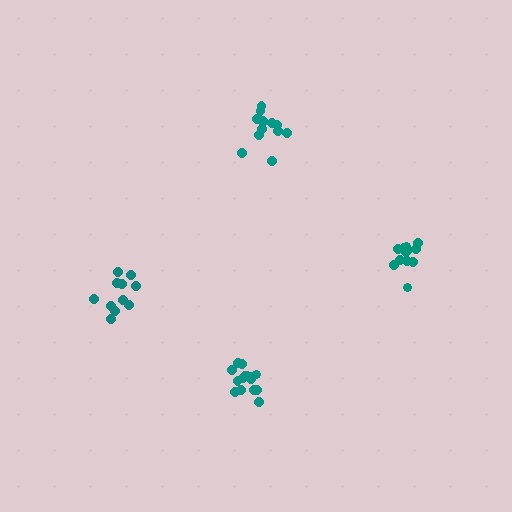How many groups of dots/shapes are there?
There are 4 groups.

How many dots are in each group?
Group 1: 13 dots, Group 2: 15 dots, Group 3: 12 dots, Group 4: 12 dots (52 total).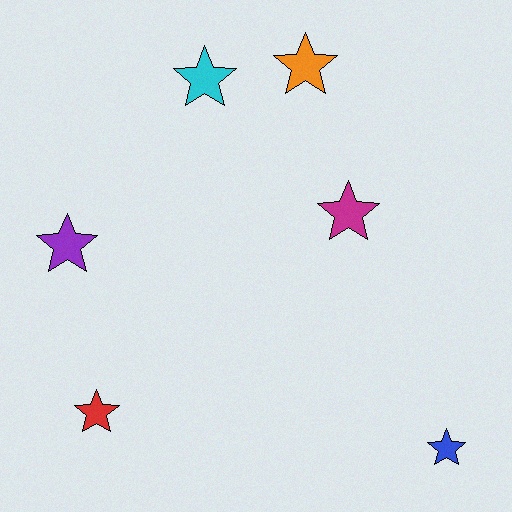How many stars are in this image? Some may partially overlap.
There are 6 stars.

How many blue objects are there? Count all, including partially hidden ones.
There is 1 blue object.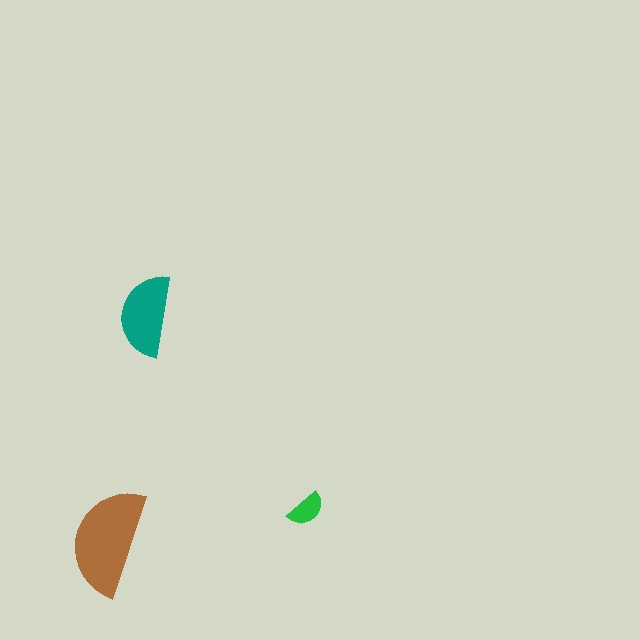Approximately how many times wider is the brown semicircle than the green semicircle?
About 3 times wider.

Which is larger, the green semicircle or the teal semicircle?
The teal one.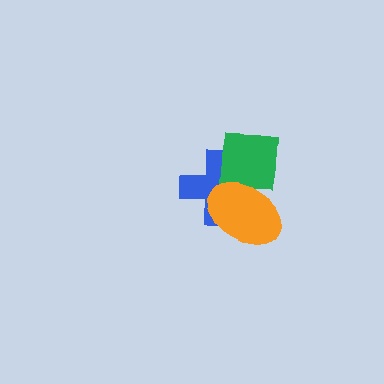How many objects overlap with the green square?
2 objects overlap with the green square.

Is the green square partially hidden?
Yes, it is partially covered by another shape.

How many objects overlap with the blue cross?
2 objects overlap with the blue cross.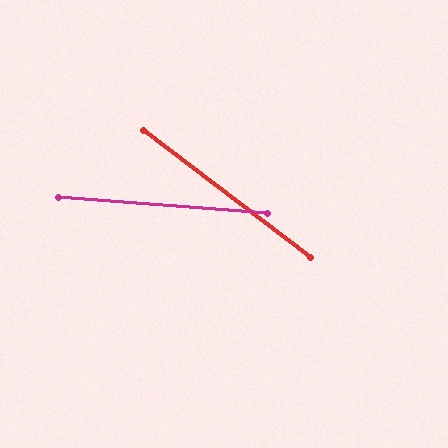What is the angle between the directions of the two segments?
Approximately 33 degrees.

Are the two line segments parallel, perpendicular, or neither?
Neither parallel nor perpendicular — they differ by about 33°.